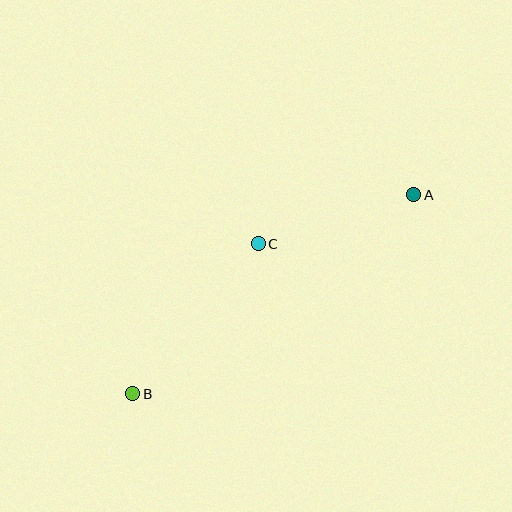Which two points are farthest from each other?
Points A and B are farthest from each other.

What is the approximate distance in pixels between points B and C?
The distance between B and C is approximately 196 pixels.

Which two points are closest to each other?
Points A and C are closest to each other.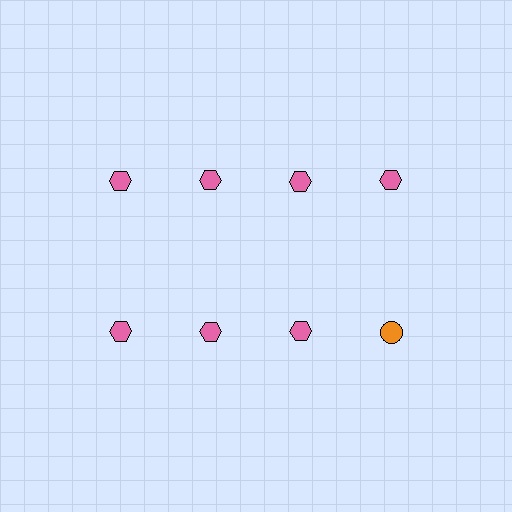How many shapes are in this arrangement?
There are 8 shapes arranged in a grid pattern.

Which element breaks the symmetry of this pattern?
The orange circle in the second row, second from right column breaks the symmetry. All other shapes are pink hexagons.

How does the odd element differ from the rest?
It differs in both color (orange instead of pink) and shape (circle instead of hexagon).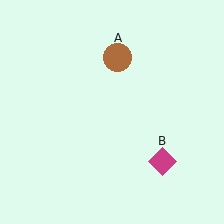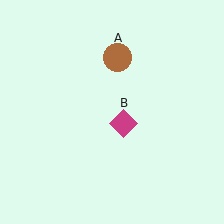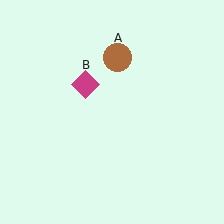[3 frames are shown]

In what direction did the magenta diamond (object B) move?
The magenta diamond (object B) moved up and to the left.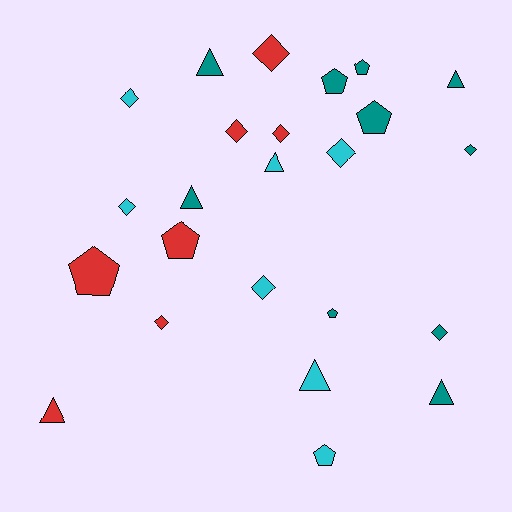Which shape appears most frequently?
Diamond, with 10 objects.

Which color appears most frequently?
Teal, with 10 objects.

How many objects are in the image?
There are 24 objects.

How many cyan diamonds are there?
There are 4 cyan diamonds.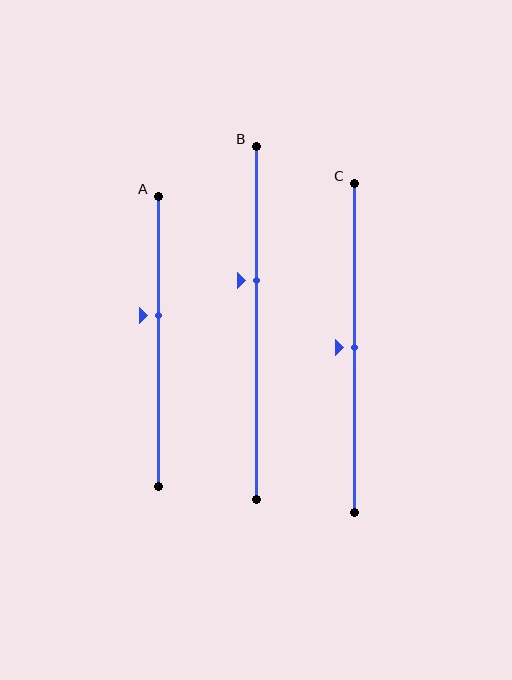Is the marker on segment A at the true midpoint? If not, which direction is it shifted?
No, the marker on segment A is shifted upward by about 9% of the segment length.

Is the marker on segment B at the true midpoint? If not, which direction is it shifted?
No, the marker on segment B is shifted upward by about 12% of the segment length.